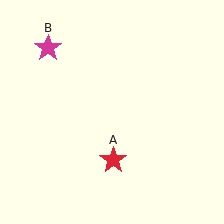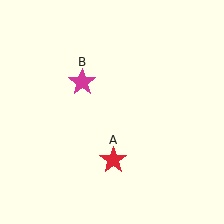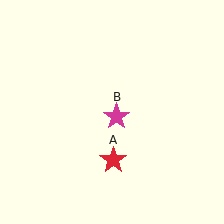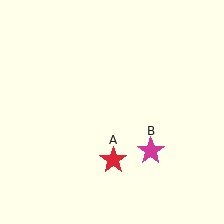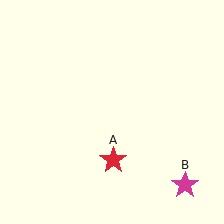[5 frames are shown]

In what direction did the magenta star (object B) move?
The magenta star (object B) moved down and to the right.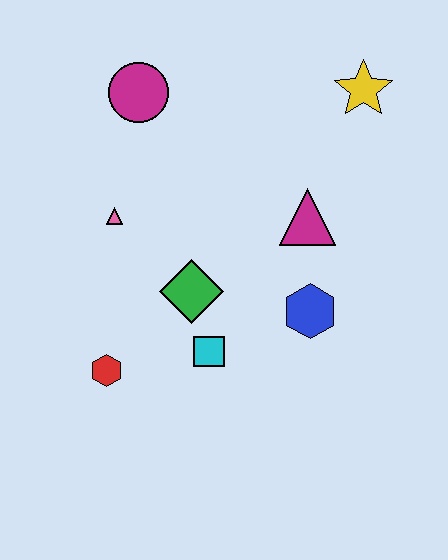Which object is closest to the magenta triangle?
The blue hexagon is closest to the magenta triangle.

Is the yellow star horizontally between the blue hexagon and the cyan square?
No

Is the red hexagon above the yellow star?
No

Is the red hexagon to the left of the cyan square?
Yes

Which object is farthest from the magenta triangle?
The red hexagon is farthest from the magenta triangle.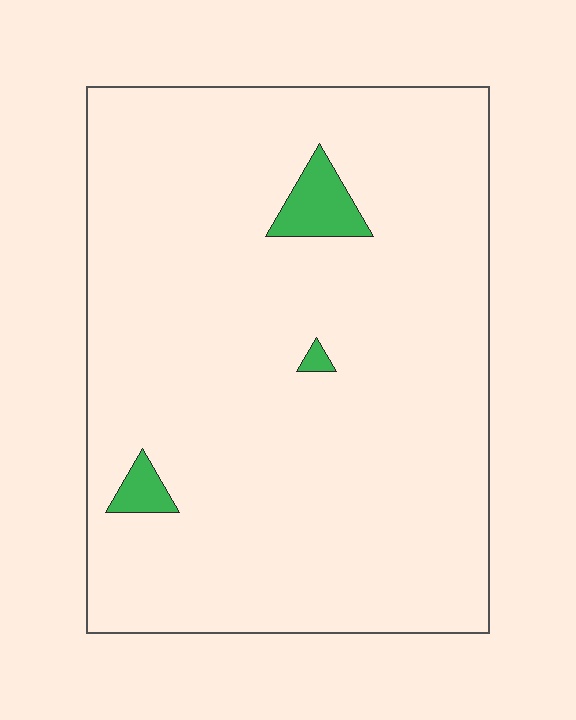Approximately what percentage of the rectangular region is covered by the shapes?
Approximately 5%.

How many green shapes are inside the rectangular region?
3.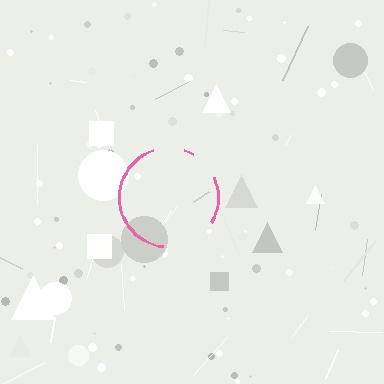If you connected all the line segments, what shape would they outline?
They would outline a circle.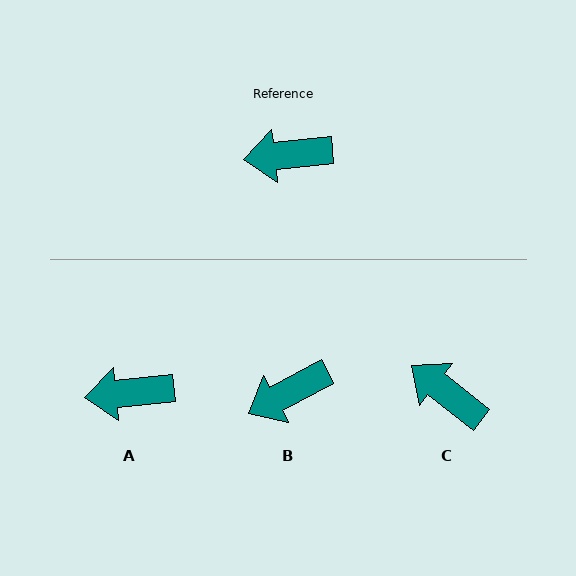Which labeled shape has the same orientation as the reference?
A.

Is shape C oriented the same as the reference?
No, it is off by about 44 degrees.